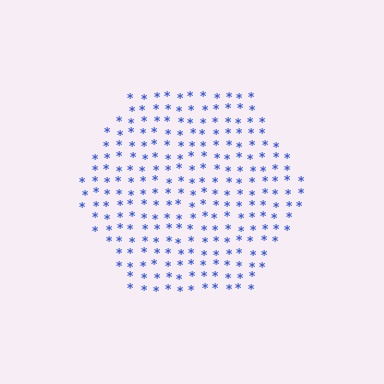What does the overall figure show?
The overall figure shows a hexagon.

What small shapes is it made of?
It is made of small asterisks.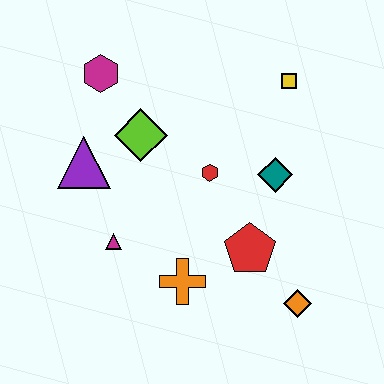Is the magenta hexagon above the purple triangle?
Yes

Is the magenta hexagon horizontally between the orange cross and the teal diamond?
No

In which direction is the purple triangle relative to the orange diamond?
The purple triangle is to the left of the orange diamond.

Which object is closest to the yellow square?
The teal diamond is closest to the yellow square.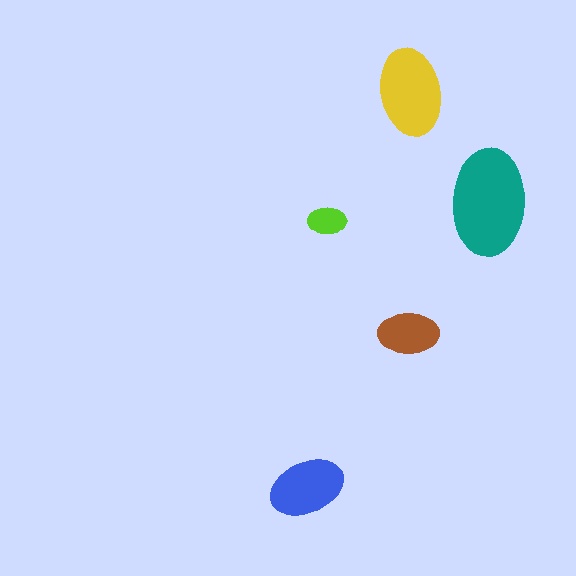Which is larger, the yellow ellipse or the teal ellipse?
The teal one.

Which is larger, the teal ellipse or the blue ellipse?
The teal one.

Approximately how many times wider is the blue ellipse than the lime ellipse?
About 2 times wider.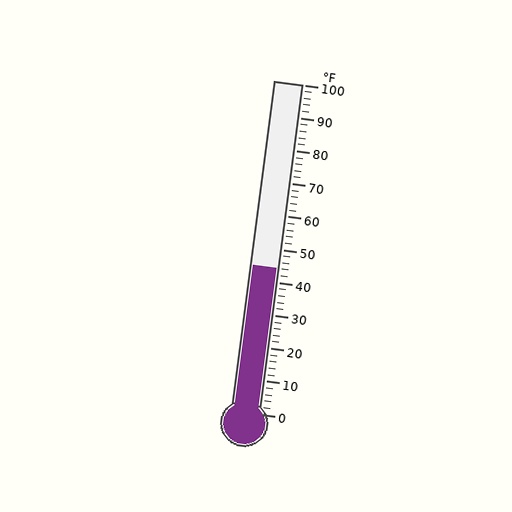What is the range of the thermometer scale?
The thermometer scale ranges from 0°F to 100°F.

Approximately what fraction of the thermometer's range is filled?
The thermometer is filled to approximately 45% of its range.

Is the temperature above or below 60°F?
The temperature is below 60°F.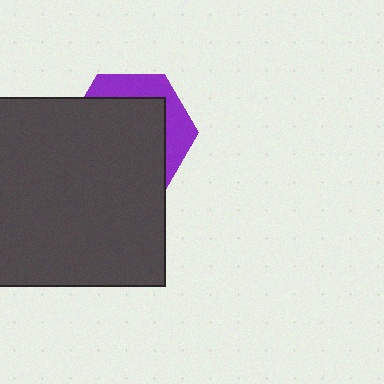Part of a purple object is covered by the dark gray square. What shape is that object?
It is a hexagon.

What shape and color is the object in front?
The object in front is a dark gray square.